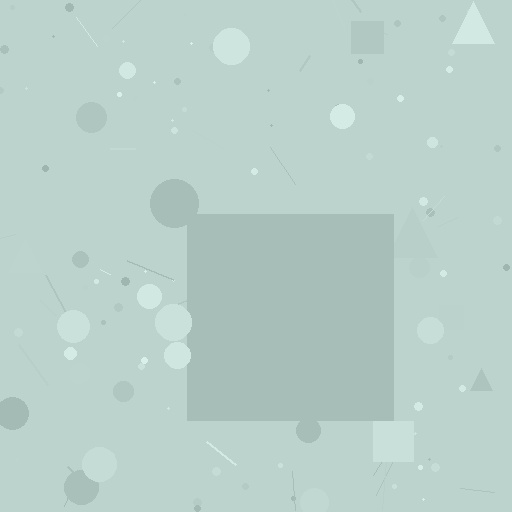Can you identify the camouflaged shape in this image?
The camouflaged shape is a square.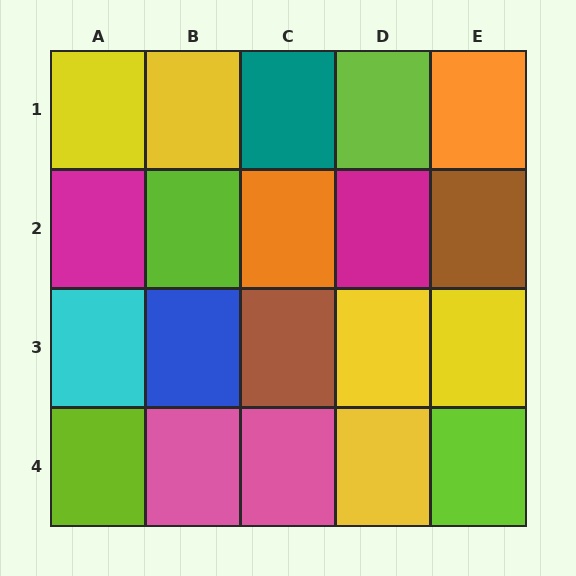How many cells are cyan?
1 cell is cyan.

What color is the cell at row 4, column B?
Pink.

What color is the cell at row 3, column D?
Yellow.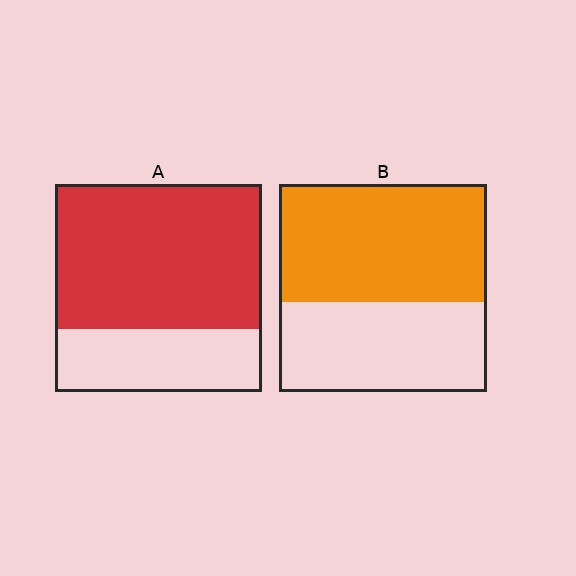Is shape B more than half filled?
Yes.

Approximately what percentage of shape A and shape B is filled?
A is approximately 70% and B is approximately 55%.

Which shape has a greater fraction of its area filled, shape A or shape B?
Shape A.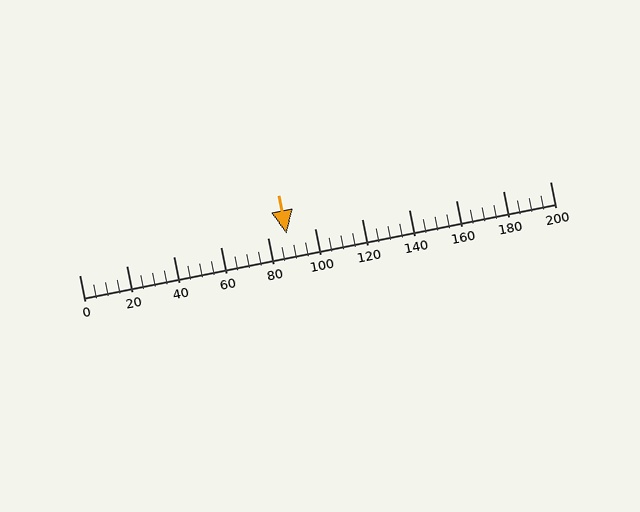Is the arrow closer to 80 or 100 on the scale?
The arrow is closer to 80.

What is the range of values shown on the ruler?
The ruler shows values from 0 to 200.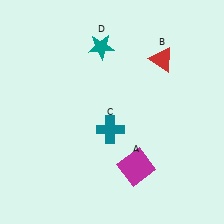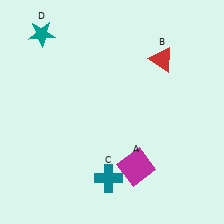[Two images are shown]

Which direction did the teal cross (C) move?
The teal cross (C) moved down.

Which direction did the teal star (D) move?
The teal star (D) moved left.